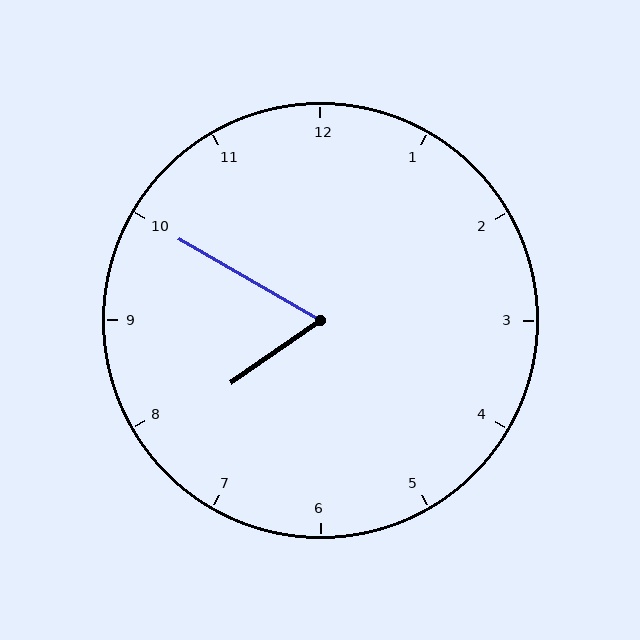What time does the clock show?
7:50.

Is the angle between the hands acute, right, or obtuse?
It is acute.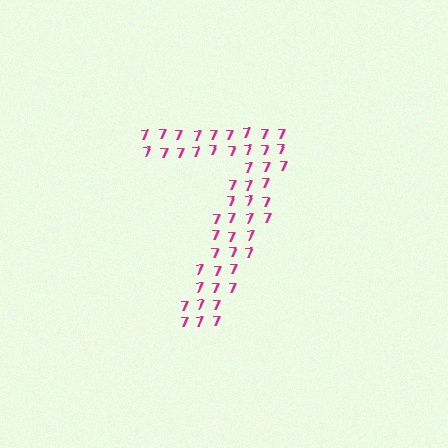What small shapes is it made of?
It is made of small digit 7's.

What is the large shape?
The large shape is the digit 7.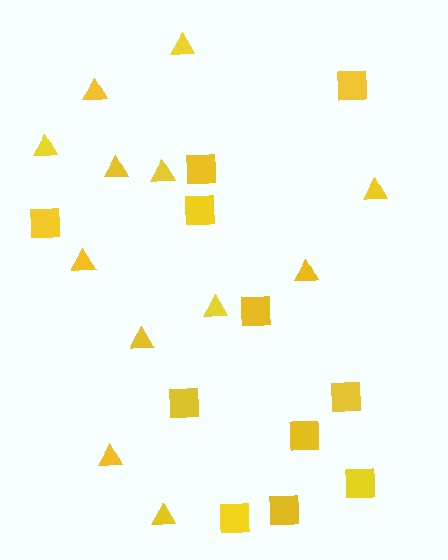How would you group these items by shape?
There are 2 groups: one group of squares (11) and one group of triangles (12).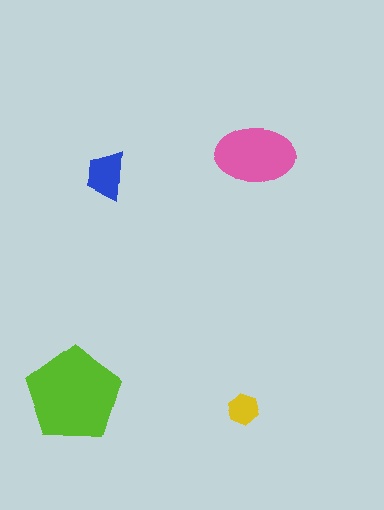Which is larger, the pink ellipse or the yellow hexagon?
The pink ellipse.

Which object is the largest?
The lime pentagon.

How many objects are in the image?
There are 4 objects in the image.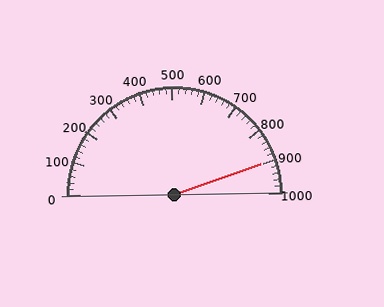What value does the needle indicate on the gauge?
The needle indicates approximately 900.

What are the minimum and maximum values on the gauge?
The gauge ranges from 0 to 1000.